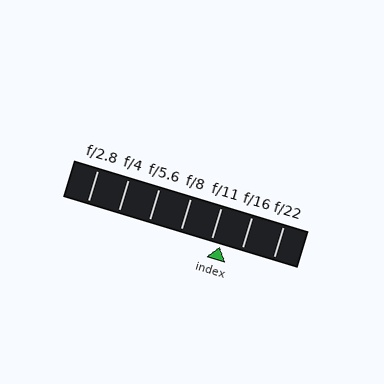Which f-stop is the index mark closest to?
The index mark is closest to f/11.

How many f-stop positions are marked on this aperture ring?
There are 7 f-stop positions marked.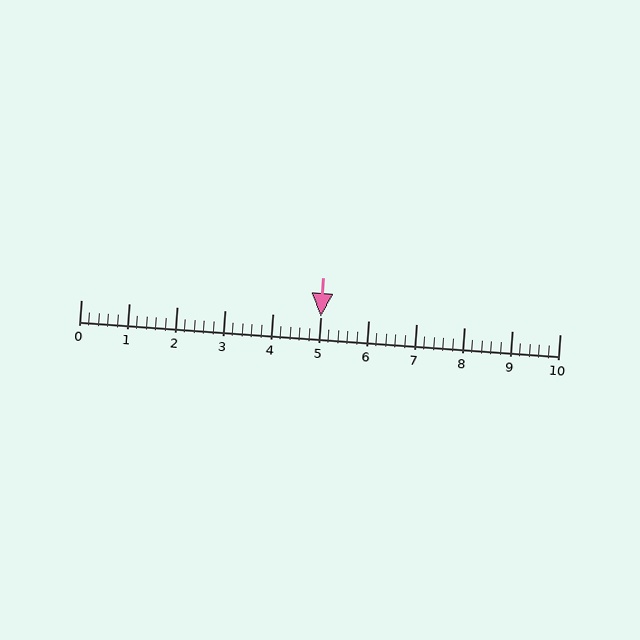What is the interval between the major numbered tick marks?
The major tick marks are spaced 1 units apart.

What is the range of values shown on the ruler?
The ruler shows values from 0 to 10.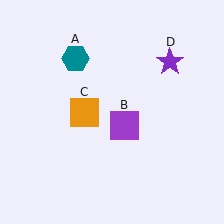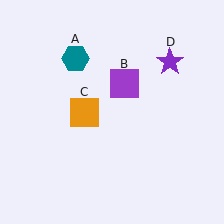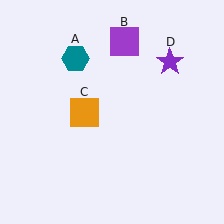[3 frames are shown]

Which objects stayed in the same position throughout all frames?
Teal hexagon (object A) and orange square (object C) and purple star (object D) remained stationary.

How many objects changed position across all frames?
1 object changed position: purple square (object B).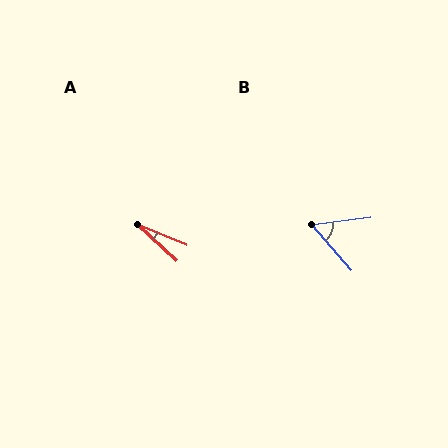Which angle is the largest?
B, at approximately 56 degrees.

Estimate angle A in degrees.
Approximately 20 degrees.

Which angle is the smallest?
A, at approximately 20 degrees.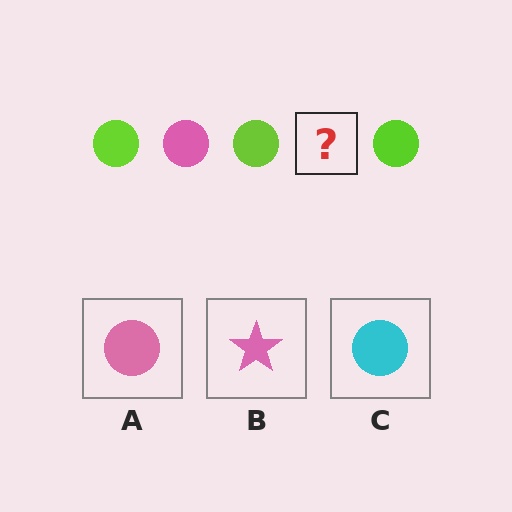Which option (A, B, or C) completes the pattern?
A.